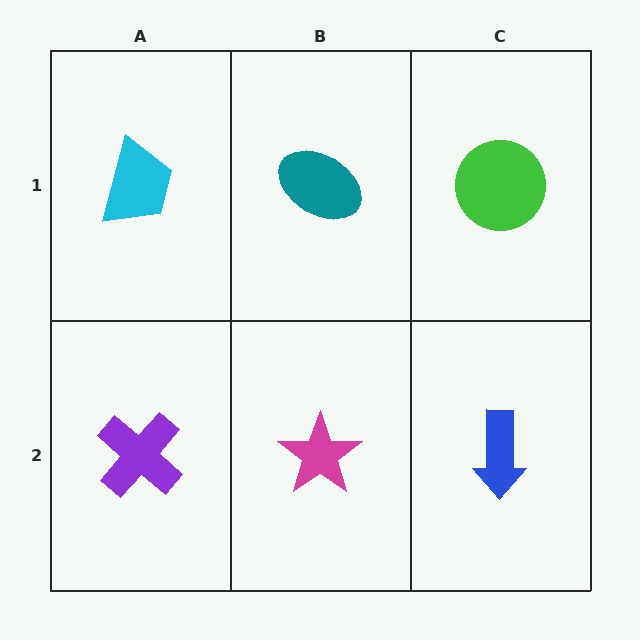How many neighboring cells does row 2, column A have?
2.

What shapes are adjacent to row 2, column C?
A green circle (row 1, column C), a magenta star (row 2, column B).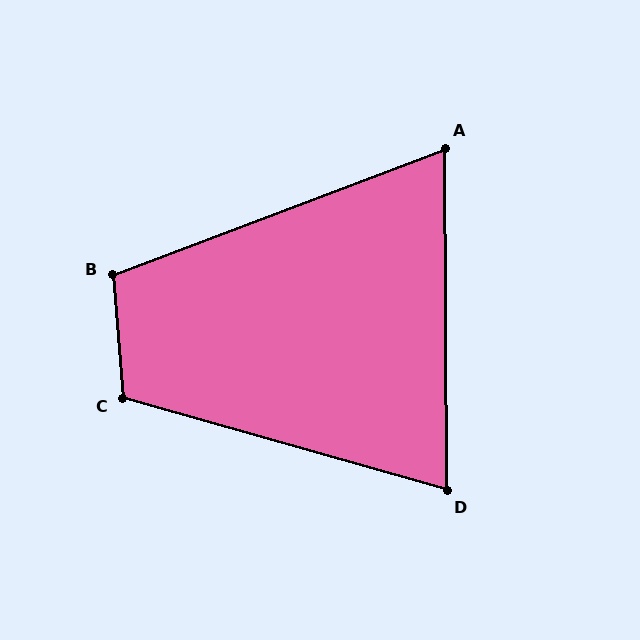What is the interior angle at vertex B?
Approximately 106 degrees (obtuse).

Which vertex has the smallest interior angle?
A, at approximately 69 degrees.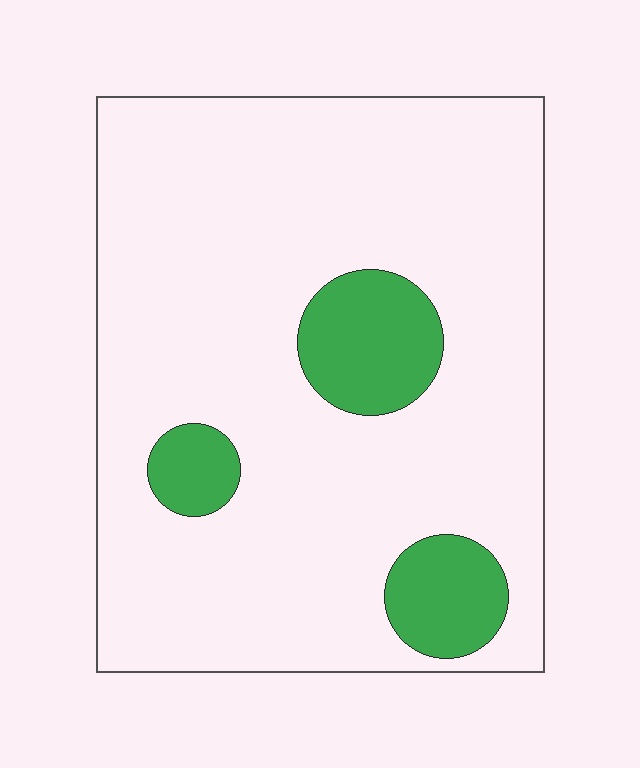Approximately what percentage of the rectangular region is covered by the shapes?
Approximately 15%.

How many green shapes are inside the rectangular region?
3.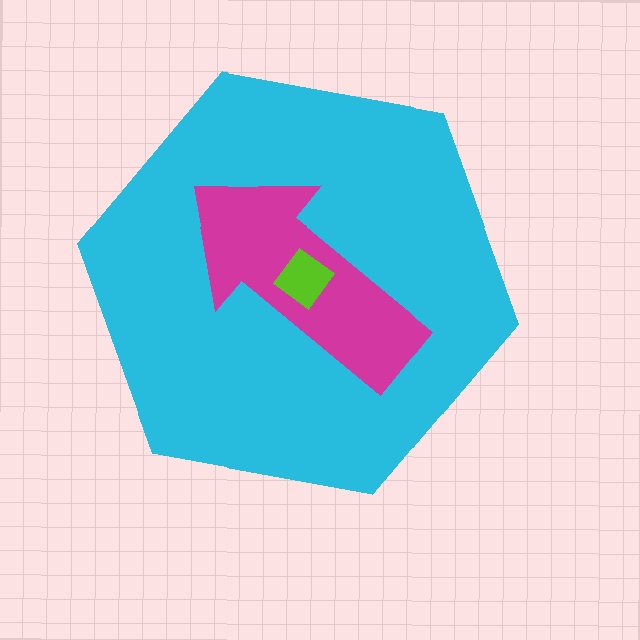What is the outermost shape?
The cyan hexagon.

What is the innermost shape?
The lime diamond.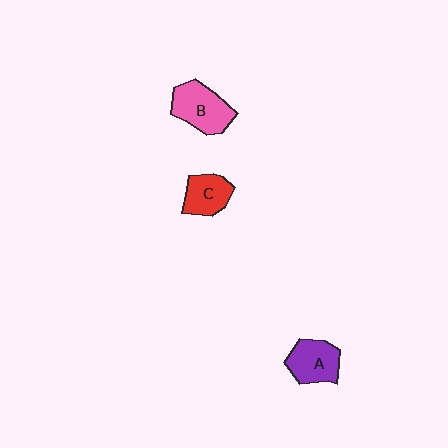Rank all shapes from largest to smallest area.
From largest to smallest: B (pink), A (purple), C (red).